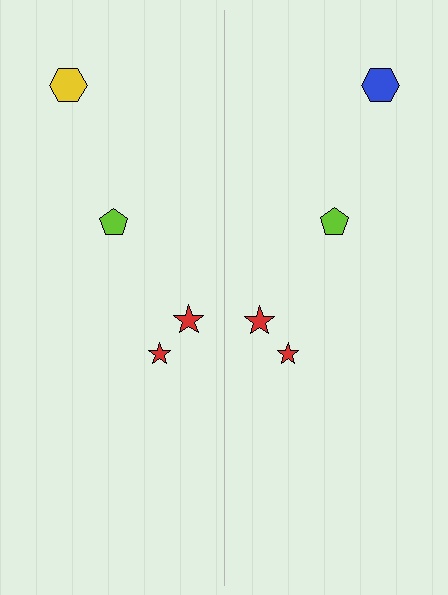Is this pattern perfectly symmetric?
No, the pattern is not perfectly symmetric. The blue hexagon on the right side breaks the symmetry — its mirror counterpart is yellow.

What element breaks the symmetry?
The blue hexagon on the right side breaks the symmetry — its mirror counterpart is yellow.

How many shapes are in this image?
There are 8 shapes in this image.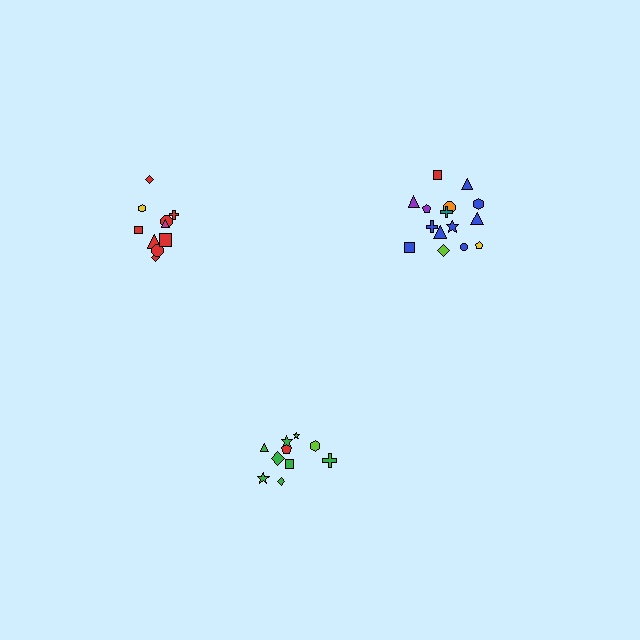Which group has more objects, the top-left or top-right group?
The top-right group.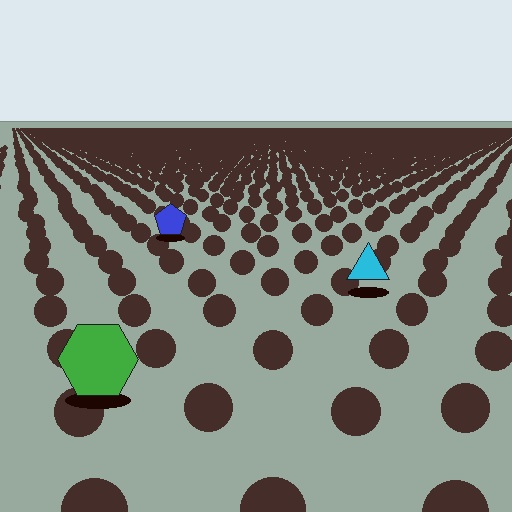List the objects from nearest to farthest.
From nearest to farthest: the green hexagon, the cyan triangle, the blue pentagon.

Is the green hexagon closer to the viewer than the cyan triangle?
Yes. The green hexagon is closer — you can tell from the texture gradient: the ground texture is coarser near it.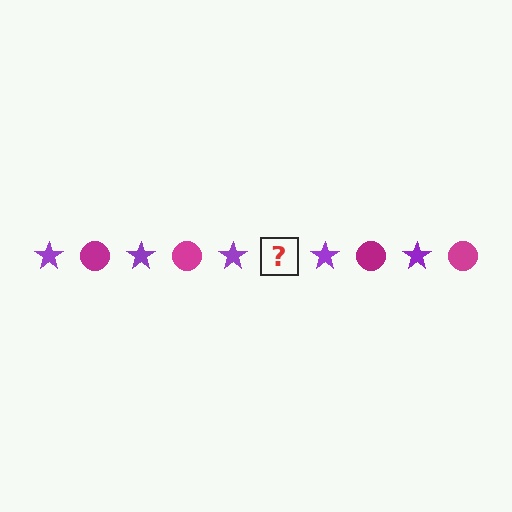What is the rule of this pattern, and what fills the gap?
The rule is that the pattern alternates between purple star and magenta circle. The gap should be filled with a magenta circle.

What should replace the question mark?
The question mark should be replaced with a magenta circle.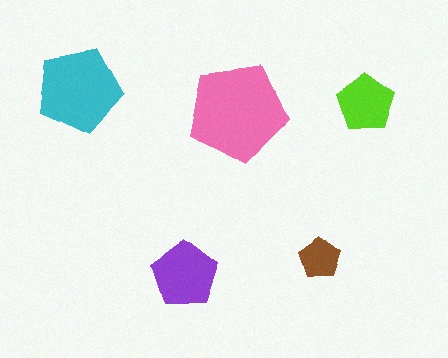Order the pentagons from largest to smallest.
the pink one, the cyan one, the purple one, the lime one, the brown one.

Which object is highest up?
The cyan pentagon is topmost.